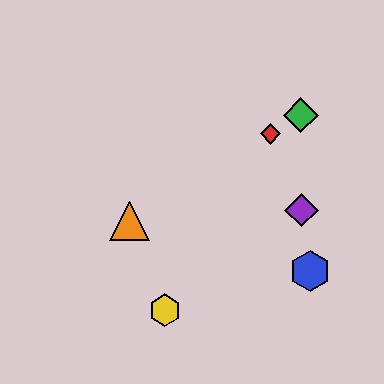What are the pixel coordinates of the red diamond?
The red diamond is at (271, 134).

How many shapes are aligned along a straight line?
3 shapes (the red diamond, the green diamond, the orange triangle) are aligned along a straight line.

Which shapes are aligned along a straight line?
The red diamond, the green diamond, the orange triangle are aligned along a straight line.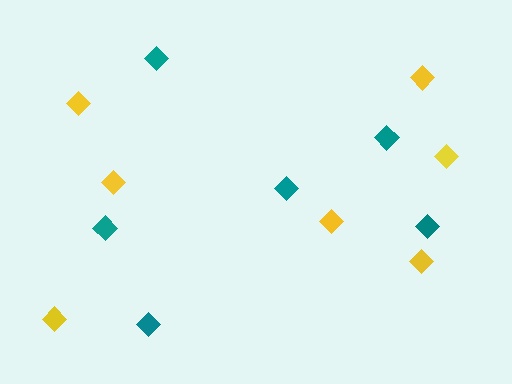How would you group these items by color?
There are 2 groups: one group of yellow diamonds (7) and one group of teal diamonds (6).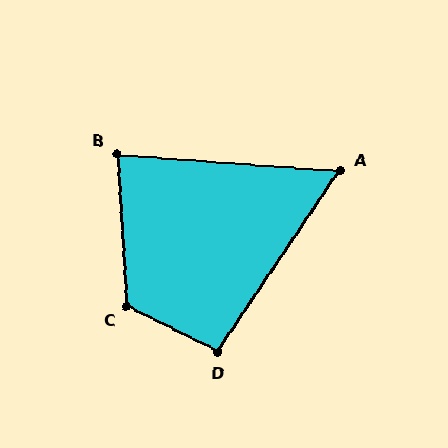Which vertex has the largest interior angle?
C, at approximately 120 degrees.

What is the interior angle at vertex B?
Approximately 82 degrees (acute).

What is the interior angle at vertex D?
Approximately 98 degrees (obtuse).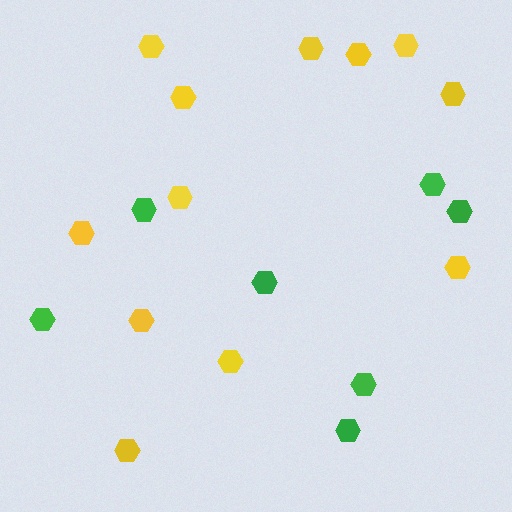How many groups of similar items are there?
There are 2 groups: one group of yellow hexagons (12) and one group of green hexagons (7).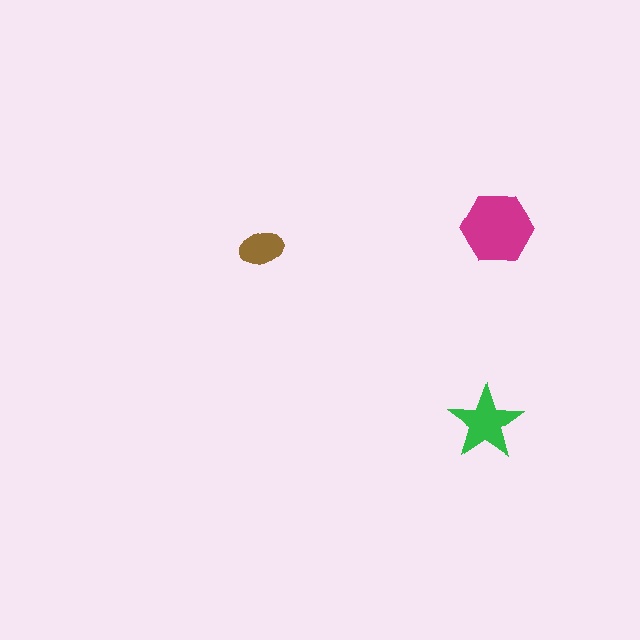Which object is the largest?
The magenta hexagon.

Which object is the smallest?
The brown ellipse.